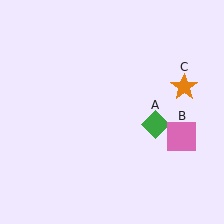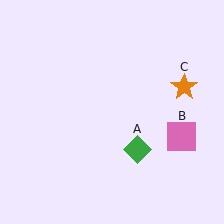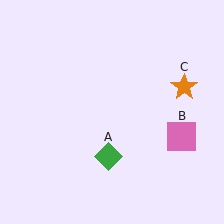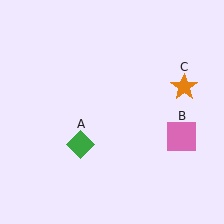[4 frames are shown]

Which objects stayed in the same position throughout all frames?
Pink square (object B) and orange star (object C) remained stationary.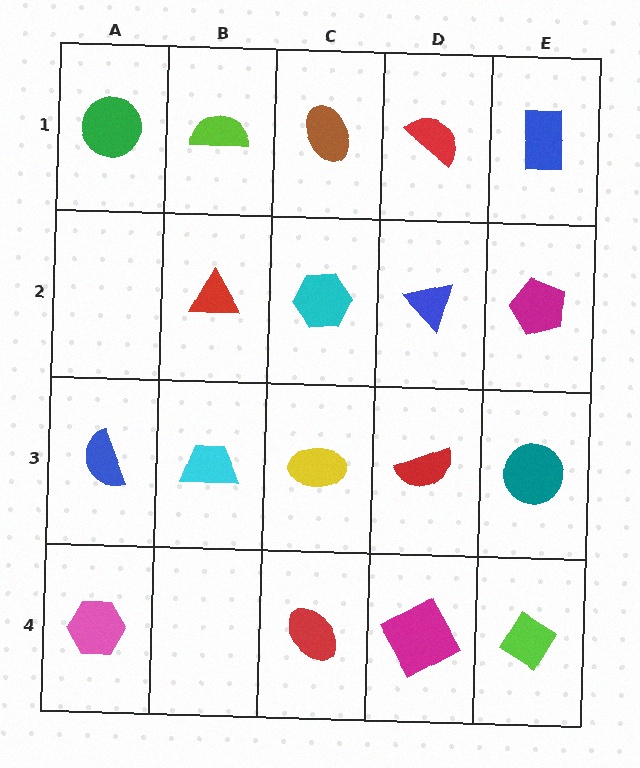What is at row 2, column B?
A red triangle.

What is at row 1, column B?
A lime semicircle.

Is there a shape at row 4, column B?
No, that cell is empty.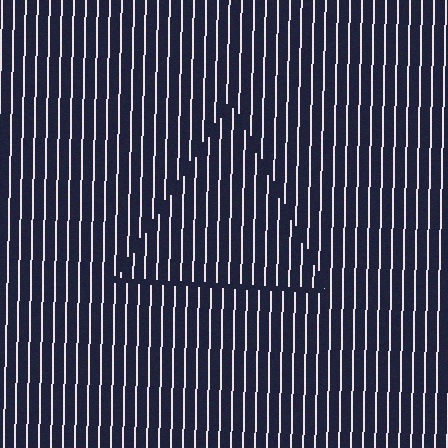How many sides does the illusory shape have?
3 sides — the line-ends trace a triangle.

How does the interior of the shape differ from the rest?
The interior of the shape contains the same grating, shifted by half a period — the contour is defined by the phase discontinuity where line-ends from the inner and outer gratings abut.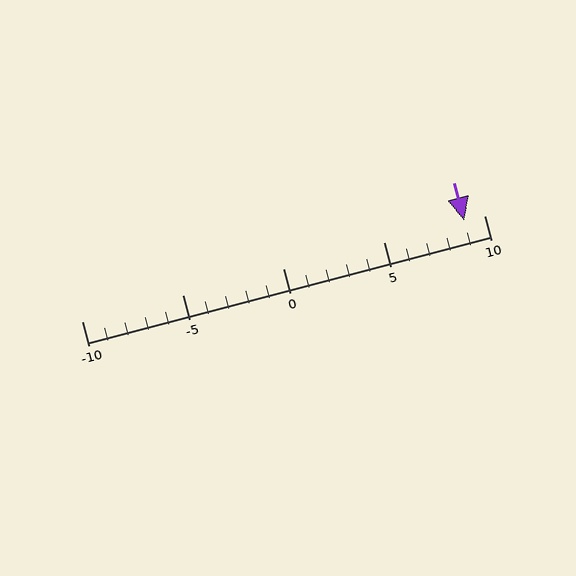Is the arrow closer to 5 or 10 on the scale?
The arrow is closer to 10.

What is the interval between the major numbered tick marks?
The major tick marks are spaced 5 units apart.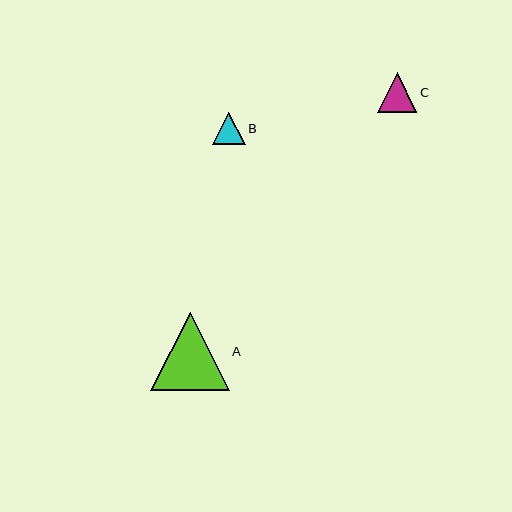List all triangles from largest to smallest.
From largest to smallest: A, C, B.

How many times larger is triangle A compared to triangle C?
Triangle A is approximately 2.0 times the size of triangle C.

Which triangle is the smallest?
Triangle B is the smallest with a size of approximately 33 pixels.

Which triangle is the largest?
Triangle A is the largest with a size of approximately 79 pixels.